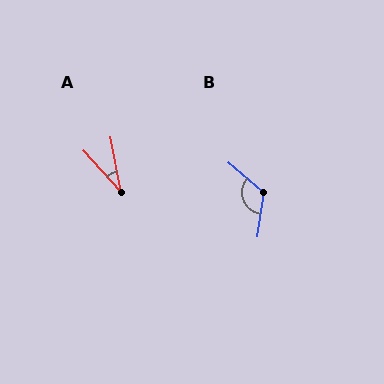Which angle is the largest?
B, at approximately 122 degrees.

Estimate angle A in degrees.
Approximately 31 degrees.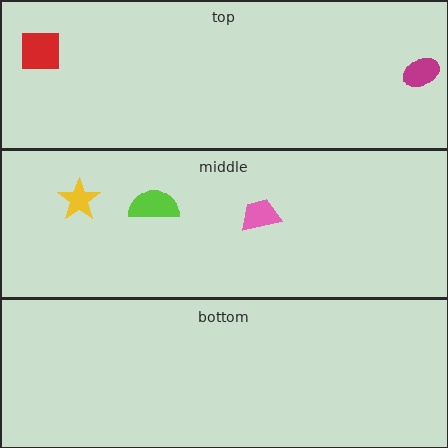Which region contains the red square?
The top region.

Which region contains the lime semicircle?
The middle region.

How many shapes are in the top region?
2.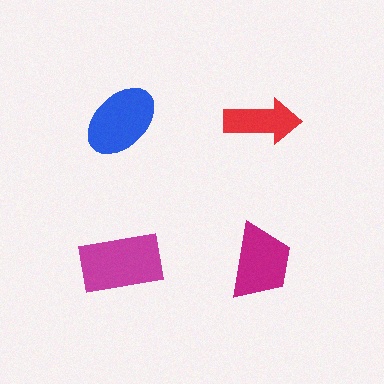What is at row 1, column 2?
A red arrow.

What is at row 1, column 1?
A blue ellipse.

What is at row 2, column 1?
A magenta rectangle.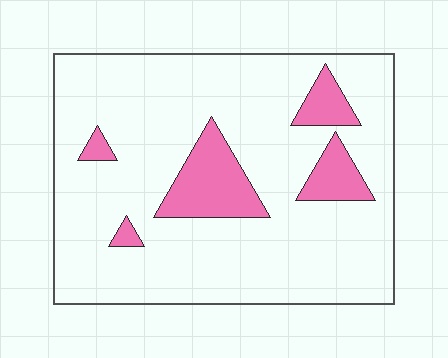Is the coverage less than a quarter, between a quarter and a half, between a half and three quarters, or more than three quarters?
Less than a quarter.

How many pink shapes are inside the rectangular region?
5.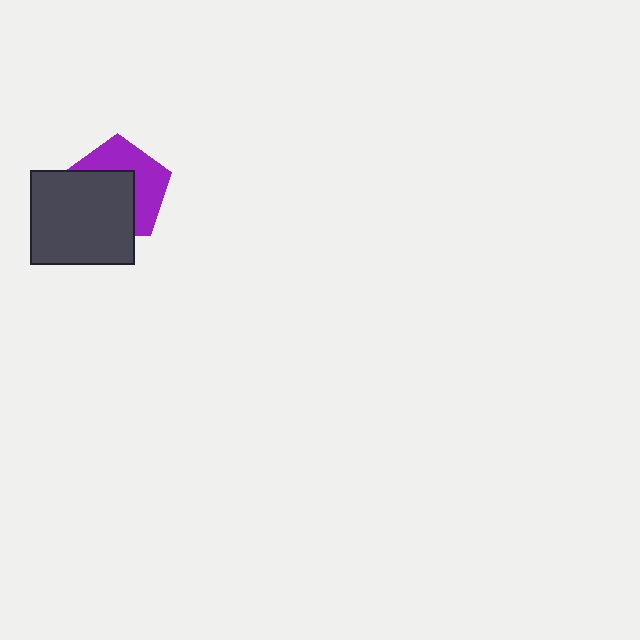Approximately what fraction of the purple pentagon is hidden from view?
Roughly 54% of the purple pentagon is hidden behind the dark gray rectangle.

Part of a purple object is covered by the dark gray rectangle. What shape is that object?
It is a pentagon.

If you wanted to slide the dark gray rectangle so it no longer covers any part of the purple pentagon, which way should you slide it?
Slide it toward the lower-left — that is the most direct way to separate the two shapes.